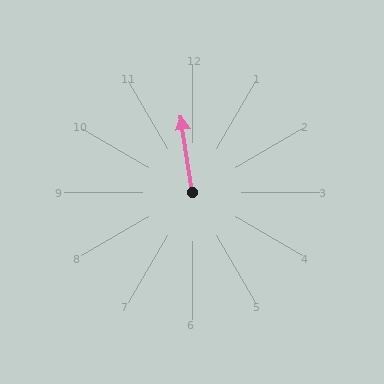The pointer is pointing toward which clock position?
Roughly 12 o'clock.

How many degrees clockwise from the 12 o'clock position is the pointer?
Approximately 352 degrees.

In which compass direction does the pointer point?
North.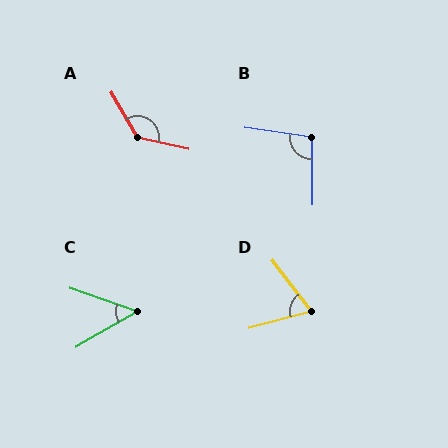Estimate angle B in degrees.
Approximately 98 degrees.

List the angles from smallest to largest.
C (50°), D (67°), B (98°), A (132°).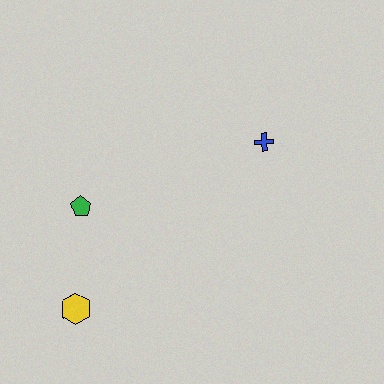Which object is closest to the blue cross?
The green pentagon is closest to the blue cross.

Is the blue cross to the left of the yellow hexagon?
No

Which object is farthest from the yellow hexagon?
The blue cross is farthest from the yellow hexagon.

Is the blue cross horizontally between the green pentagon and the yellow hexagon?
No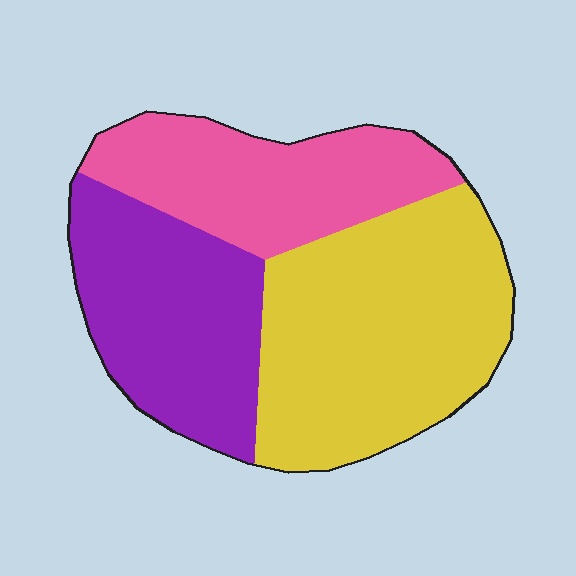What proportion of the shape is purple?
Purple takes up about one third (1/3) of the shape.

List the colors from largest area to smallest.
From largest to smallest: yellow, purple, pink.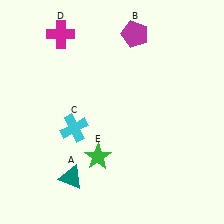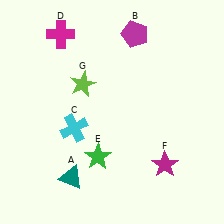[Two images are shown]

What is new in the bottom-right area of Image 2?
A magenta star (F) was added in the bottom-right area of Image 2.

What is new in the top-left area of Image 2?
A lime star (G) was added in the top-left area of Image 2.